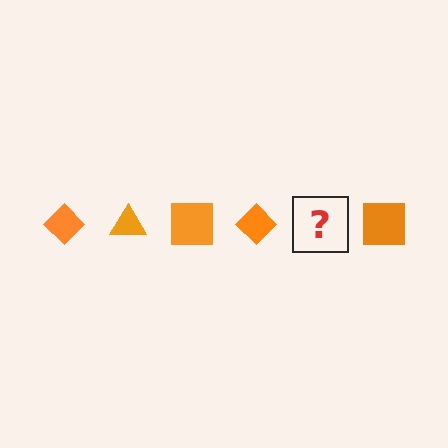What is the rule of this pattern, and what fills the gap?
The rule is that the pattern cycles through diamond, triangle, square shapes in orange. The gap should be filled with an orange triangle.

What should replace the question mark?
The question mark should be replaced with an orange triangle.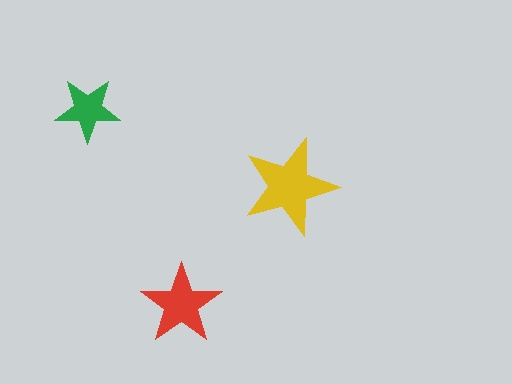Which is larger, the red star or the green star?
The red one.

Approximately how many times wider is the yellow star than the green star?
About 1.5 times wider.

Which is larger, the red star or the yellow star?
The yellow one.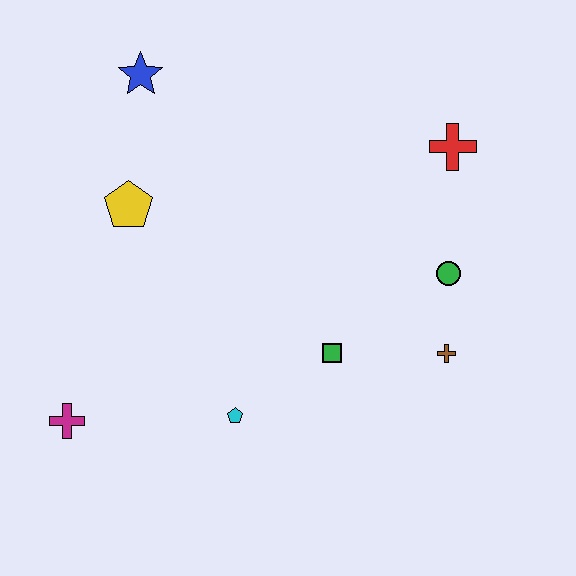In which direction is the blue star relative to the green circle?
The blue star is to the left of the green circle.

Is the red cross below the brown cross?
No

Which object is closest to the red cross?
The green circle is closest to the red cross.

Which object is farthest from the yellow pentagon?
The brown cross is farthest from the yellow pentagon.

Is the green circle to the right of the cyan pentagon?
Yes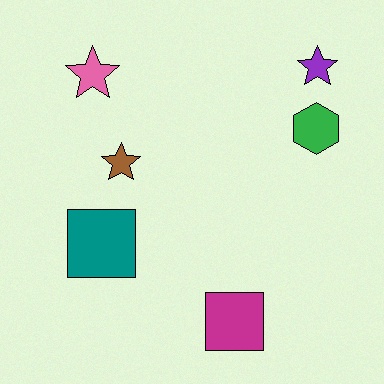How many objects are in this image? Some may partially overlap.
There are 6 objects.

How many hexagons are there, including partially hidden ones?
There is 1 hexagon.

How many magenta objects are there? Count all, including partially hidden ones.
There is 1 magenta object.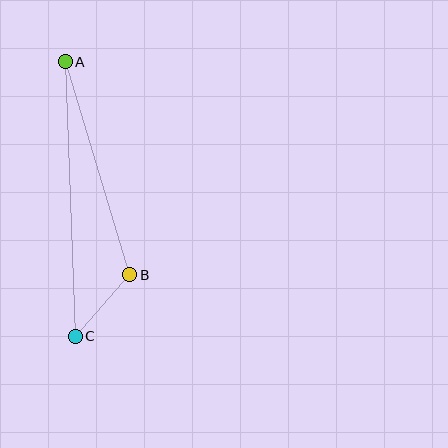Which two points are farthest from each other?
Points A and C are farthest from each other.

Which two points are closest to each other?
Points B and C are closest to each other.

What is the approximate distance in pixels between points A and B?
The distance between A and B is approximately 222 pixels.